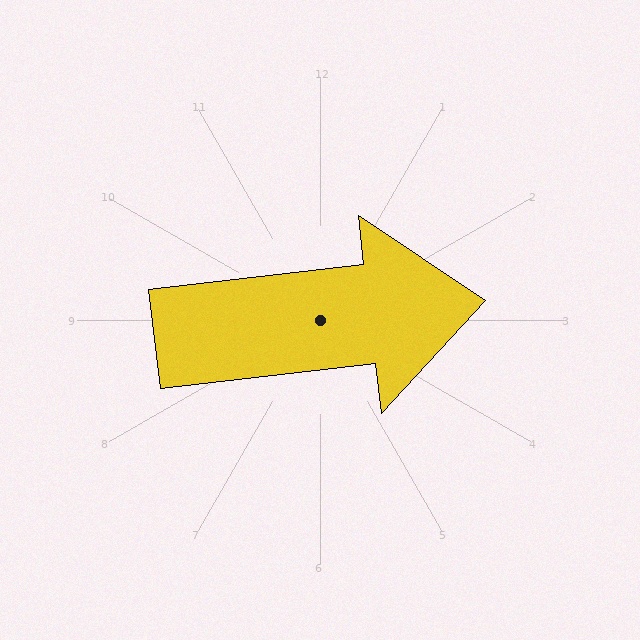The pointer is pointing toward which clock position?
Roughly 3 o'clock.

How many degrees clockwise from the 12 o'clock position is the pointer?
Approximately 83 degrees.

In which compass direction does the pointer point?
East.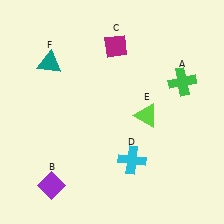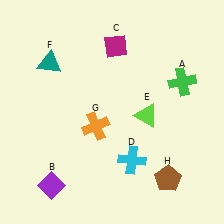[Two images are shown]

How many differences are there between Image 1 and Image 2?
There are 2 differences between the two images.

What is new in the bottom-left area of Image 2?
An orange cross (G) was added in the bottom-left area of Image 2.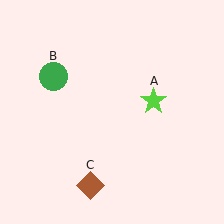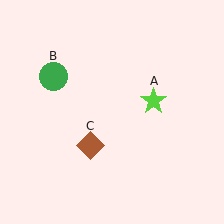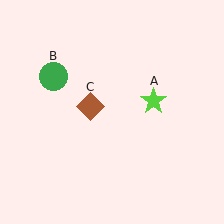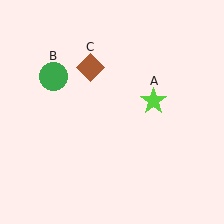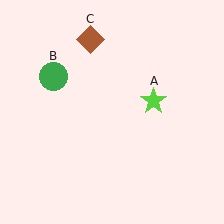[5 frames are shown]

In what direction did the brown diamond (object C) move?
The brown diamond (object C) moved up.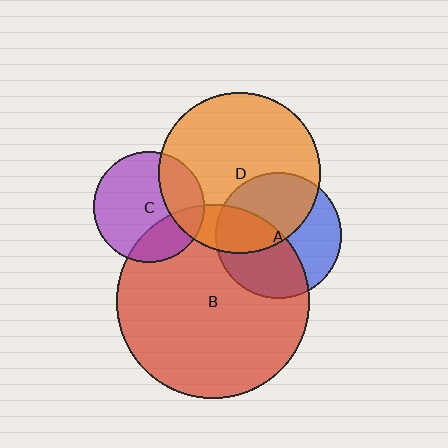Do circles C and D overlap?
Yes.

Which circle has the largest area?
Circle B (red).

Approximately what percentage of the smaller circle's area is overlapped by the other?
Approximately 25%.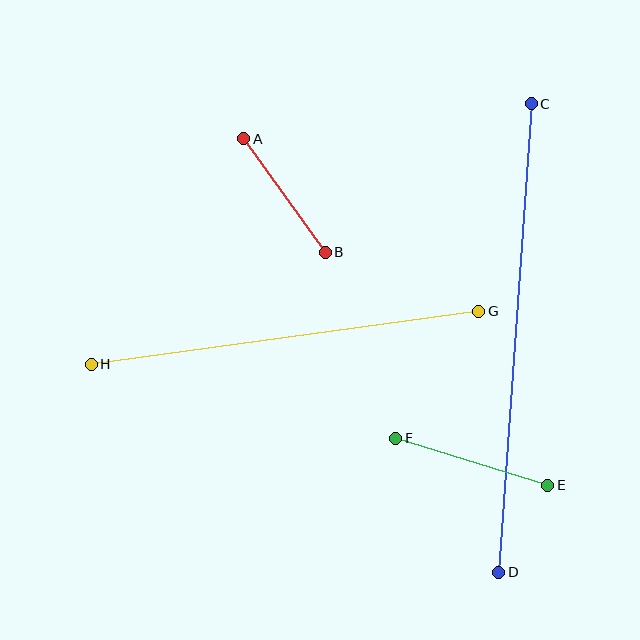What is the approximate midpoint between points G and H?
The midpoint is at approximately (285, 338) pixels.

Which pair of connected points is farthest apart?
Points C and D are farthest apart.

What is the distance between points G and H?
The distance is approximately 391 pixels.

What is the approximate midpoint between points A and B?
The midpoint is at approximately (285, 195) pixels.